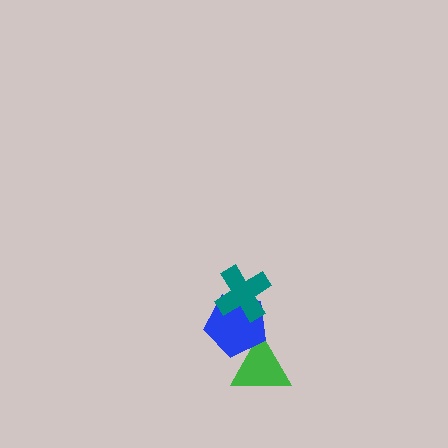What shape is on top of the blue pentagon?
The teal cross is on top of the blue pentagon.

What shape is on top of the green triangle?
The blue pentagon is on top of the green triangle.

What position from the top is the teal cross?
The teal cross is 1st from the top.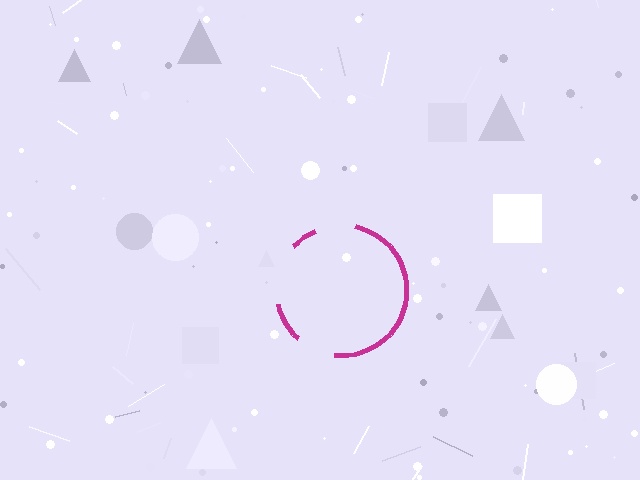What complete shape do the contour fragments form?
The contour fragments form a circle.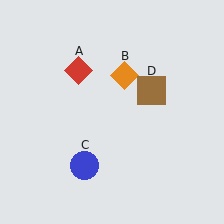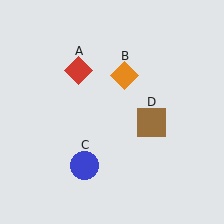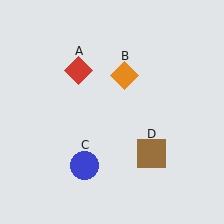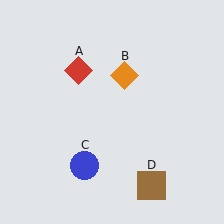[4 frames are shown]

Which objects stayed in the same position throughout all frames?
Red diamond (object A) and orange diamond (object B) and blue circle (object C) remained stationary.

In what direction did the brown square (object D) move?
The brown square (object D) moved down.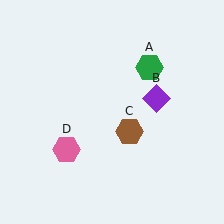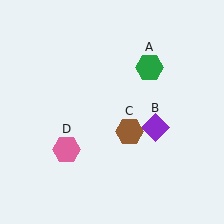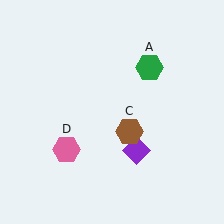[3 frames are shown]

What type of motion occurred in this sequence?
The purple diamond (object B) rotated clockwise around the center of the scene.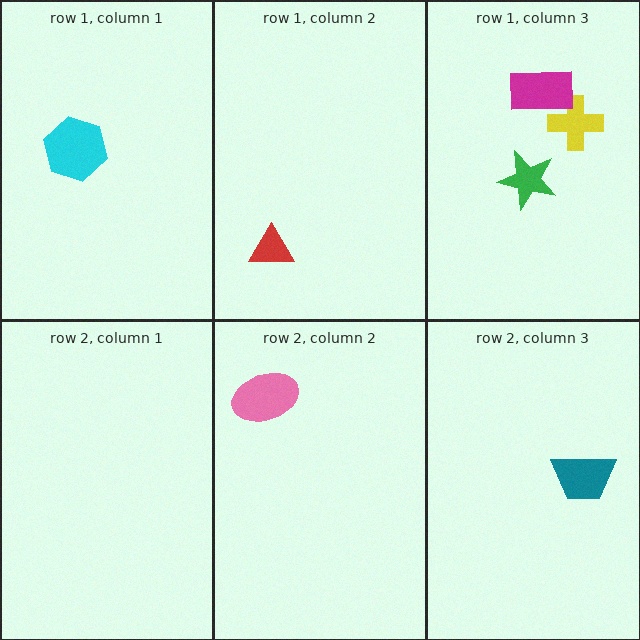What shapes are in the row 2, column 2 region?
The pink ellipse.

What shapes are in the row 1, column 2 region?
The red triangle.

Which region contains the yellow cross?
The row 1, column 3 region.